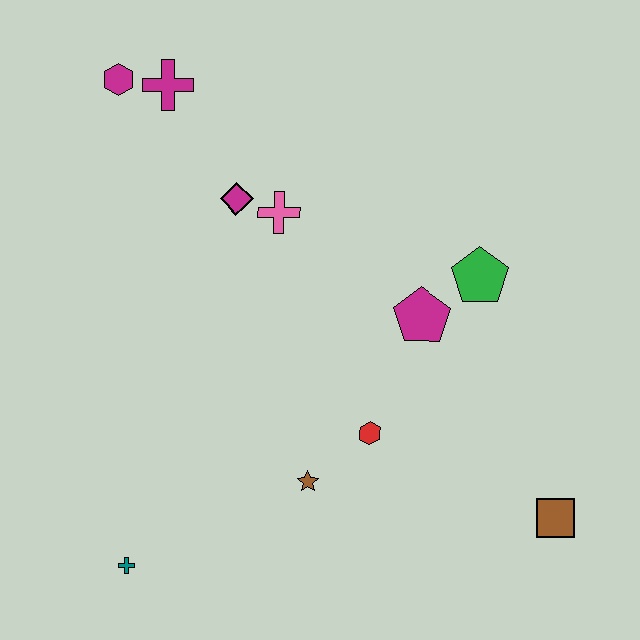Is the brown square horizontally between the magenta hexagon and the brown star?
No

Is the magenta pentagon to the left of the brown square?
Yes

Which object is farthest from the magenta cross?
The brown square is farthest from the magenta cross.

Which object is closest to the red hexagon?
The brown star is closest to the red hexagon.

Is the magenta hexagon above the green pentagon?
Yes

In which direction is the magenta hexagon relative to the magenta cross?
The magenta hexagon is to the left of the magenta cross.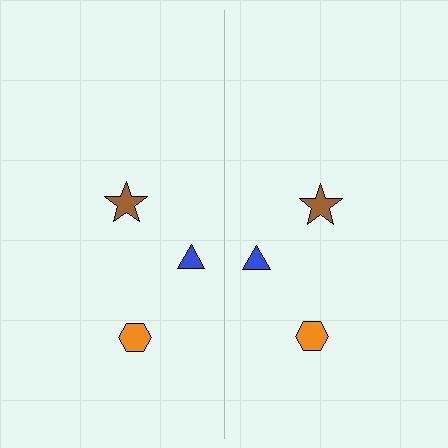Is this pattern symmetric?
Yes, this pattern has bilateral (reflection) symmetry.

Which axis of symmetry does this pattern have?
The pattern has a vertical axis of symmetry running through the center of the image.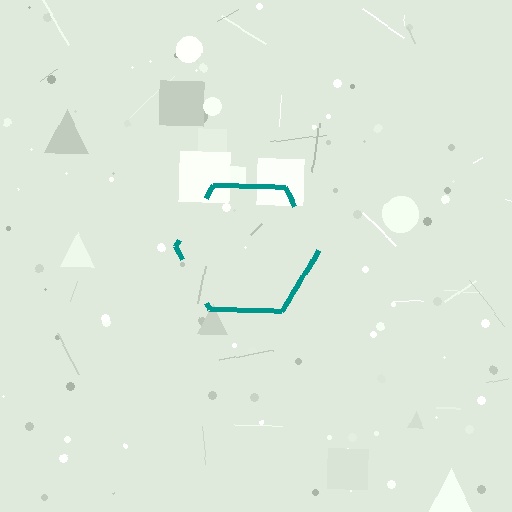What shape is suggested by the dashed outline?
The dashed outline suggests a hexagon.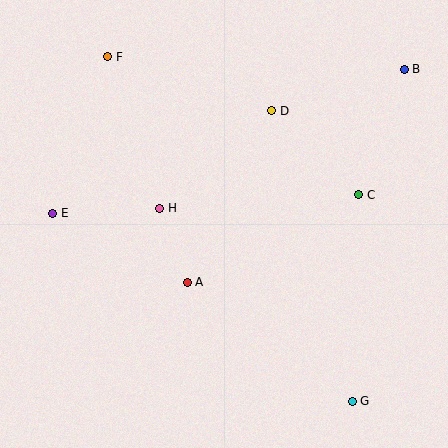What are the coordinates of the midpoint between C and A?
The midpoint between C and A is at (273, 238).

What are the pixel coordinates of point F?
Point F is at (108, 57).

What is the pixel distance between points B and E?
The distance between B and E is 380 pixels.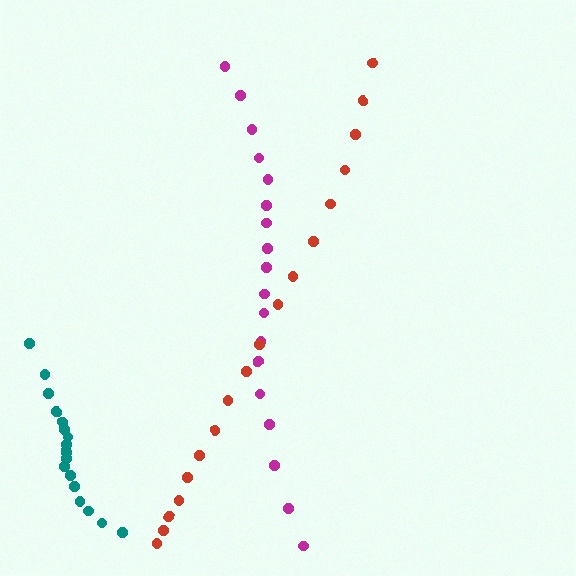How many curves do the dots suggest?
There are 3 distinct paths.